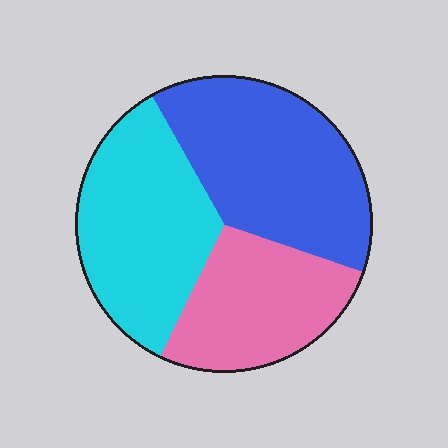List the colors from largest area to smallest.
From largest to smallest: blue, cyan, pink.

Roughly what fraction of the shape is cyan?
Cyan covers 35% of the shape.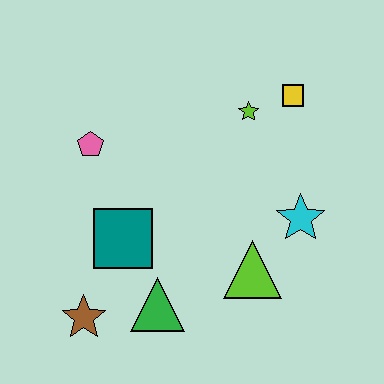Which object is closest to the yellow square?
The lime star is closest to the yellow square.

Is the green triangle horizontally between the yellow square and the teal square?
Yes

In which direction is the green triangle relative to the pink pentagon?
The green triangle is below the pink pentagon.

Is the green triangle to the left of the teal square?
No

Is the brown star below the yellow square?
Yes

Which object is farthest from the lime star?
The brown star is farthest from the lime star.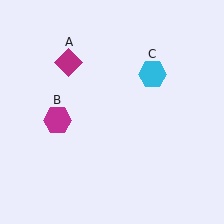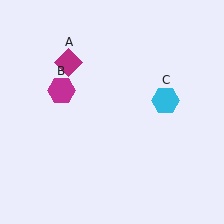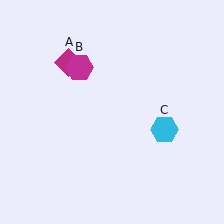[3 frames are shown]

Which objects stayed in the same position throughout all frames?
Magenta diamond (object A) remained stationary.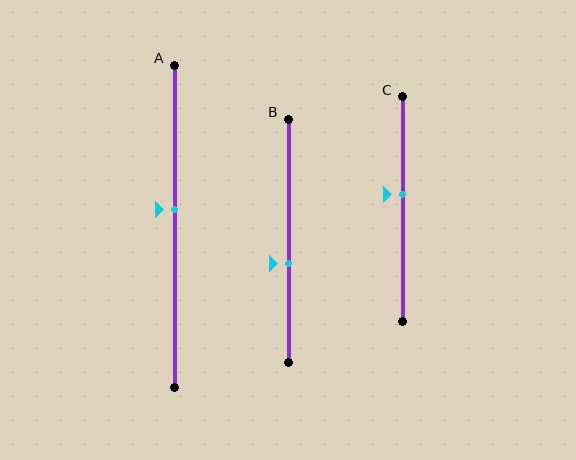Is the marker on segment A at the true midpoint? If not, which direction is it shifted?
No, the marker on segment A is shifted upward by about 5% of the segment length.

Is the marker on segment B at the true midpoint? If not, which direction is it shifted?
No, the marker on segment B is shifted downward by about 9% of the segment length.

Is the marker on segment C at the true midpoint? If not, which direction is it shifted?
No, the marker on segment C is shifted upward by about 6% of the segment length.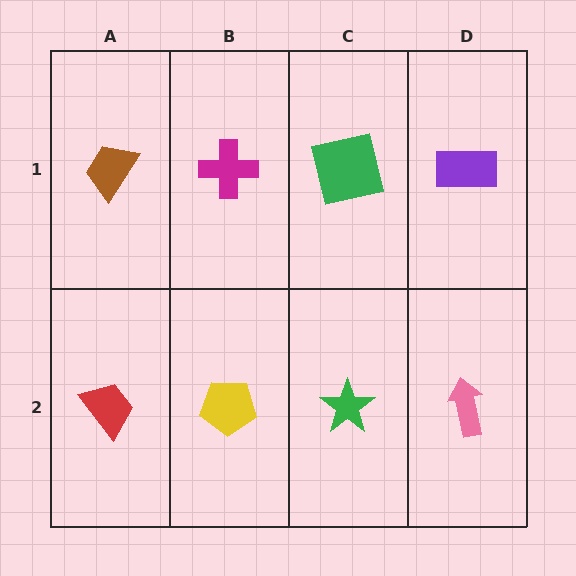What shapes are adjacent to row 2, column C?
A green square (row 1, column C), a yellow pentagon (row 2, column B), a pink arrow (row 2, column D).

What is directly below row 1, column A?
A red trapezoid.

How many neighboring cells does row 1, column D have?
2.